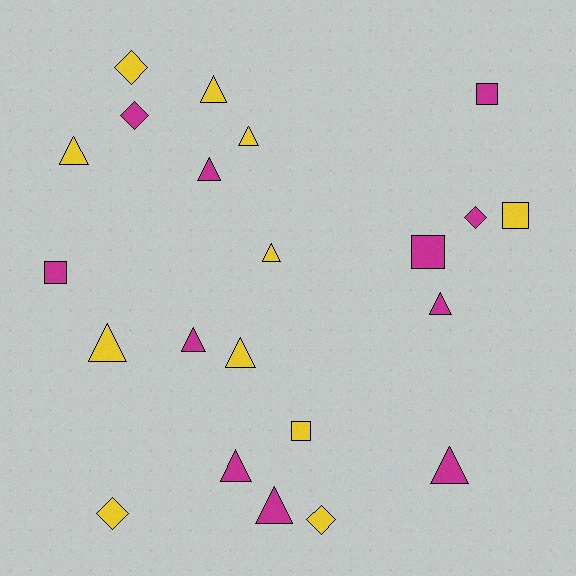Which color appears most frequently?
Magenta, with 11 objects.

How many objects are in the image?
There are 22 objects.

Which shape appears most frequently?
Triangle, with 12 objects.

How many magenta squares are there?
There are 3 magenta squares.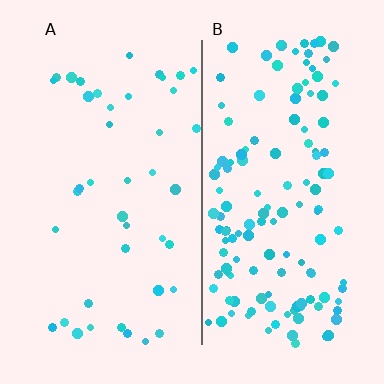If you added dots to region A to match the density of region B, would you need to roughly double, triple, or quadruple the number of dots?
Approximately triple.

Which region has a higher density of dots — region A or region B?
B (the right).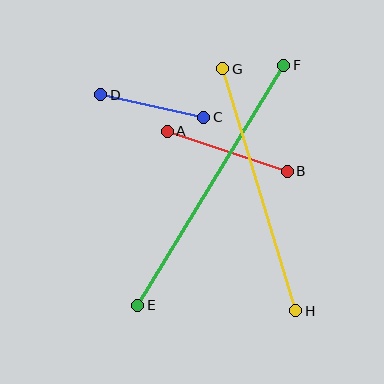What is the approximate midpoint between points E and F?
The midpoint is at approximately (211, 185) pixels.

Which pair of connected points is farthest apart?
Points E and F are farthest apart.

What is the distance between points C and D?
The distance is approximately 106 pixels.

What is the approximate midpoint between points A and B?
The midpoint is at approximately (227, 151) pixels.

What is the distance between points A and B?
The distance is approximately 126 pixels.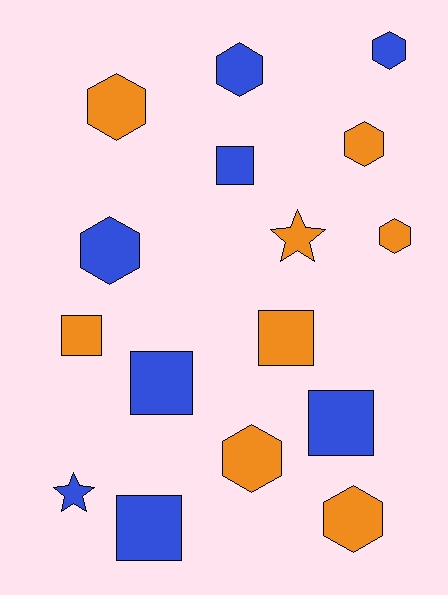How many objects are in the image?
There are 16 objects.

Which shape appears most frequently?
Hexagon, with 8 objects.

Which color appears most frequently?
Orange, with 8 objects.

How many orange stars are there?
There is 1 orange star.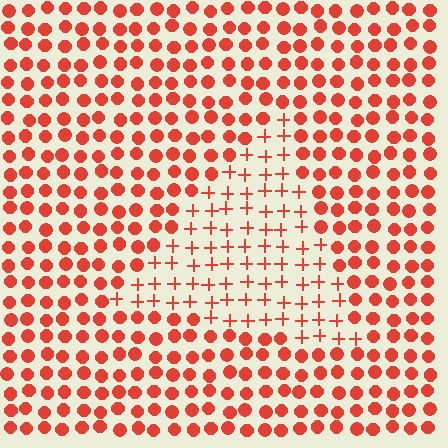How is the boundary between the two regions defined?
The boundary is defined by a change in element shape: plus signs inside vs. circles outside. All elements share the same color and spacing.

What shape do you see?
I see a triangle.